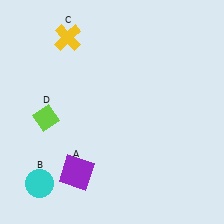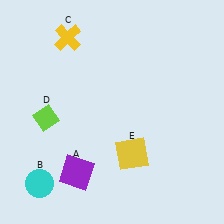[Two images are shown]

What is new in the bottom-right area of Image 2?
A yellow square (E) was added in the bottom-right area of Image 2.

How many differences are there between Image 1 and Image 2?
There is 1 difference between the two images.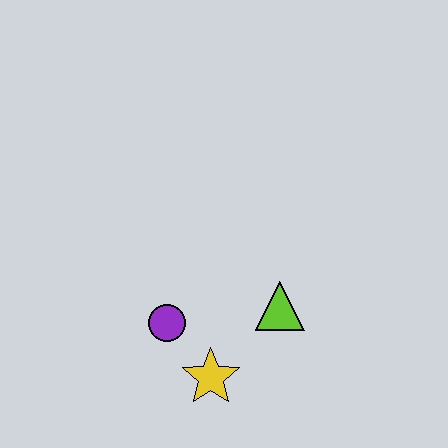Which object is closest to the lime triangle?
The yellow star is closest to the lime triangle.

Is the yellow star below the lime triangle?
Yes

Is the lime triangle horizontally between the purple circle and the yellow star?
No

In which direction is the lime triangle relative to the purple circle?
The lime triangle is to the right of the purple circle.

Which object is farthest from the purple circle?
The lime triangle is farthest from the purple circle.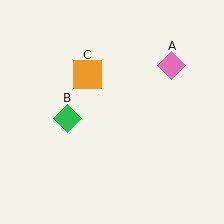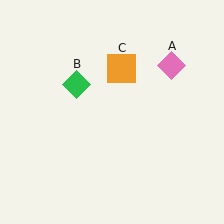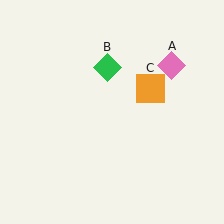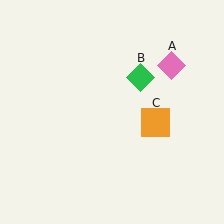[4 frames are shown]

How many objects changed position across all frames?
2 objects changed position: green diamond (object B), orange square (object C).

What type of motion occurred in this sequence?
The green diamond (object B), orange square (object C) rotated clockwise around the center of the scene.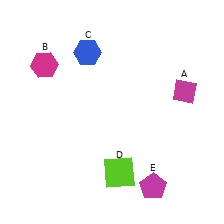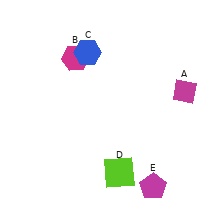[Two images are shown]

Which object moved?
The magenta hexagon (B) moved right.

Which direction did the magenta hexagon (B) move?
The magenta hexagon (B) moved right.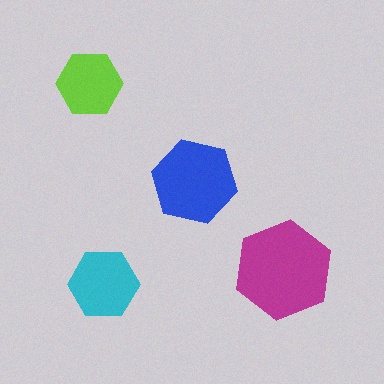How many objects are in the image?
There are 4 objects in the image.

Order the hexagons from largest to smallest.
the magenta one, the blue one, the cyan one, the lime one.